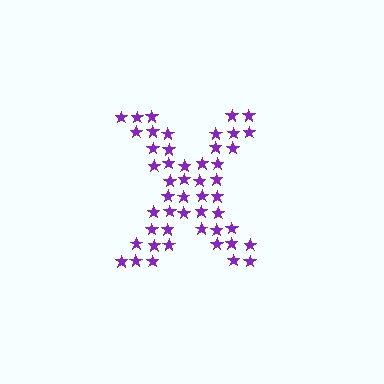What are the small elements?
The small elements are stars.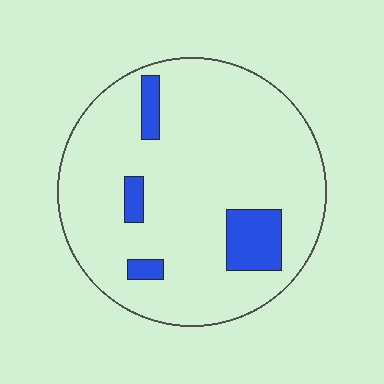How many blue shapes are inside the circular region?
4.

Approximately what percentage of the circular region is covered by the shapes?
Approximately 10%.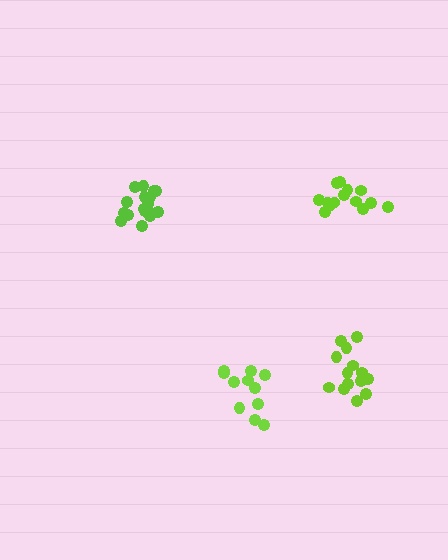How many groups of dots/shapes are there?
There are 4 groups.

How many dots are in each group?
Group 1: 17 dots, Group 2: 14 dots, Group 3: 14 dots, Group 4: 11 dots (56 total).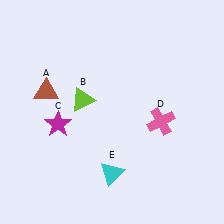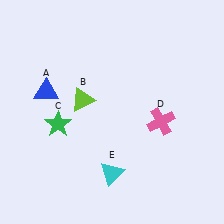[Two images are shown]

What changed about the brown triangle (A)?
In Image 1, A is brown. In Image 2, it changed to blue.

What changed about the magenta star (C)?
In Image 1, C is magenta. In Image 2, it changed to green.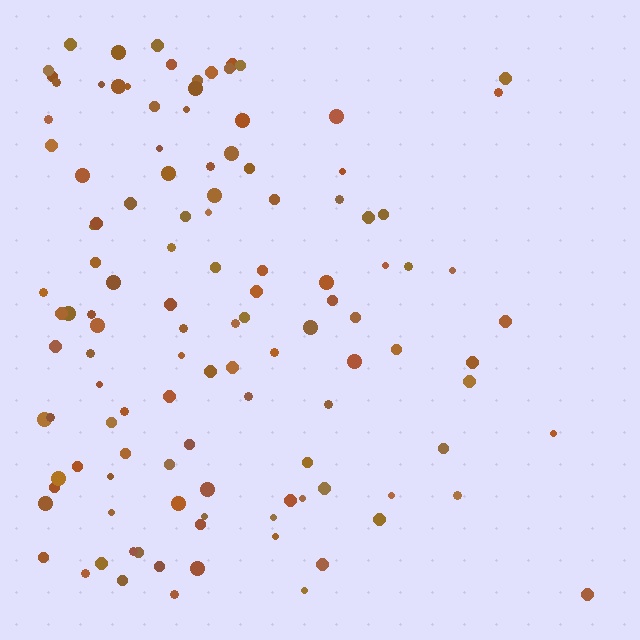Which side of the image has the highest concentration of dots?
The left.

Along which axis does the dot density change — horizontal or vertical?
Horizontal.